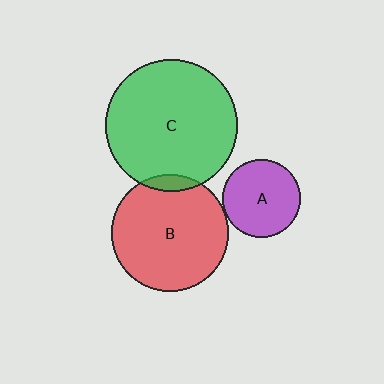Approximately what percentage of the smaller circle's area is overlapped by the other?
Approximately 5%.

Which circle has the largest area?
Circle C (green).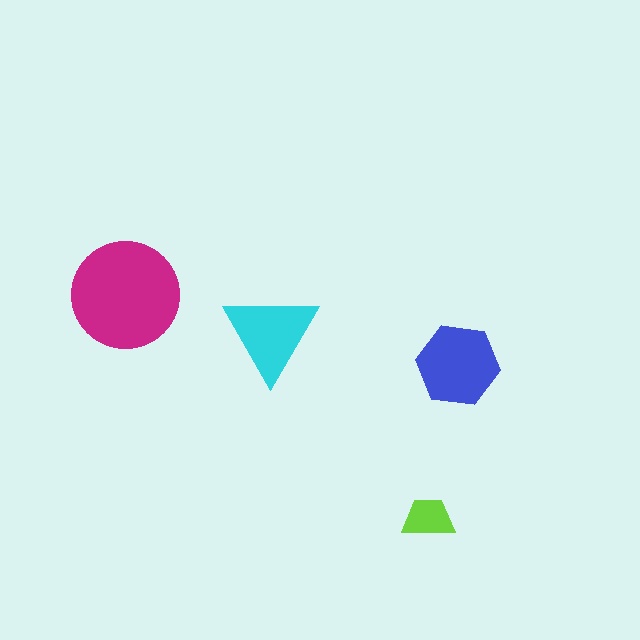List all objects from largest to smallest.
The magenta circle, the blue hexagon, the cyan triangle, the lime trapezoid.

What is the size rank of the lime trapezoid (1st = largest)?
4th.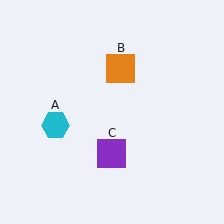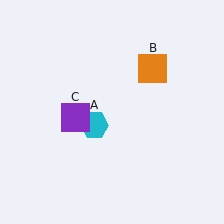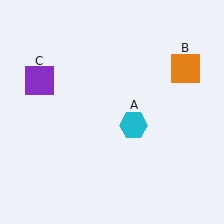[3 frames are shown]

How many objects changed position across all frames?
3 objects changed position: cyan hexagon (object A), orange square (object B), purple square (object C).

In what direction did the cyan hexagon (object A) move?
The cyan hexagon (object A) moved right.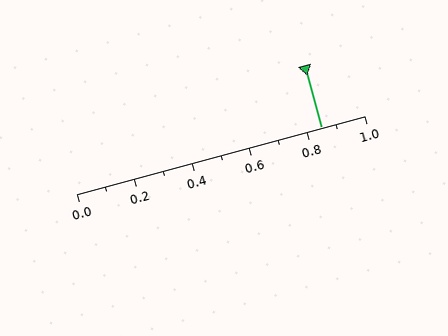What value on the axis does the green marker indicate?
The marker indicates approximately 0.85.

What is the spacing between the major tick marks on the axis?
The major ticks are spaced 0.2 apart.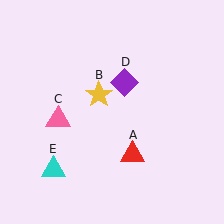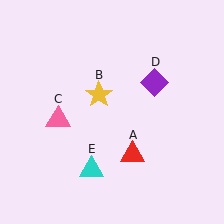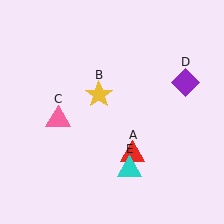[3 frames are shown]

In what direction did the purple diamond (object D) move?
The purple diamond (object D) moved right.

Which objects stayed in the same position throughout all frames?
Red triangle (object A) and yellow star (object B) and pink triangle (object C) remained stationary.